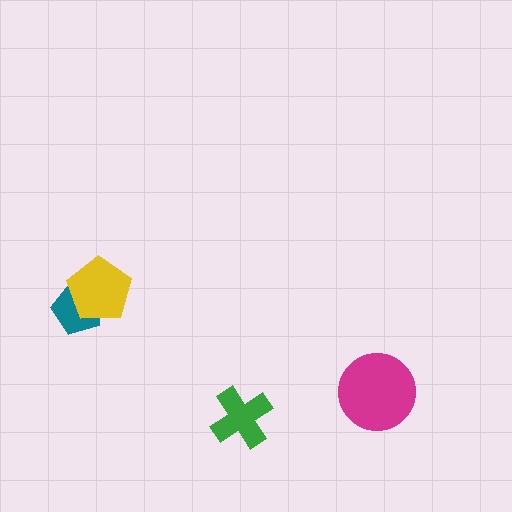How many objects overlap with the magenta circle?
0 objects overlap with the magenta circle.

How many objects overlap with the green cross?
0 objects overlap with the green cross.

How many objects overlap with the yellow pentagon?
1 object overlaps with the yellow pentagon.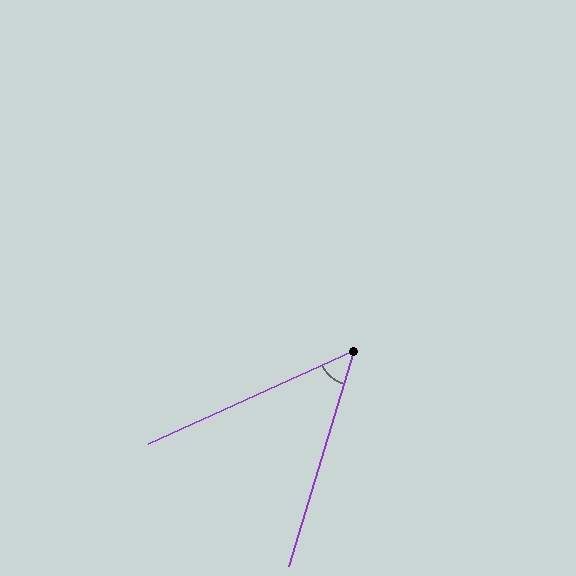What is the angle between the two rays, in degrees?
Approximately 49 degrees.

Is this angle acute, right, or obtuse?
It is acute.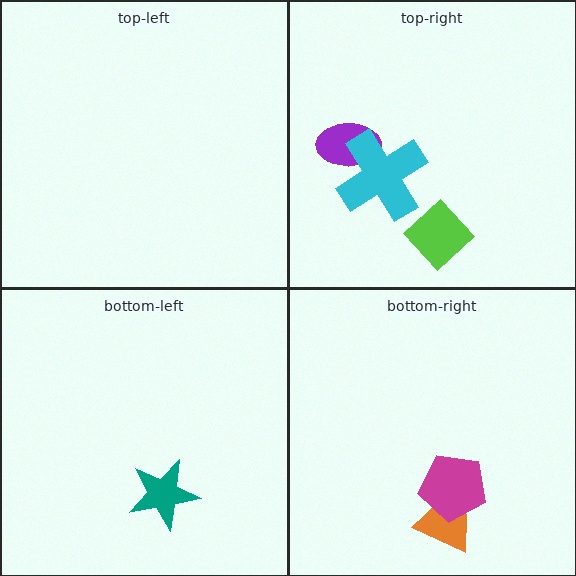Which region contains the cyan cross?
The top-right region.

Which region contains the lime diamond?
The top-right region.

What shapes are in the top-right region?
The purple ellipse, the cyan cross, the lime diamond.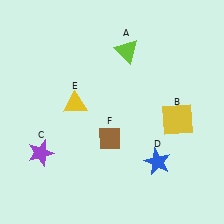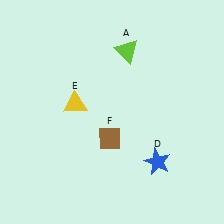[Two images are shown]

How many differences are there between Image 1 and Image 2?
There are 2 differences between the two images.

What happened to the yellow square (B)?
The yellow square (B) was removed in Image 2. It was in the bottom-right area of Image 1.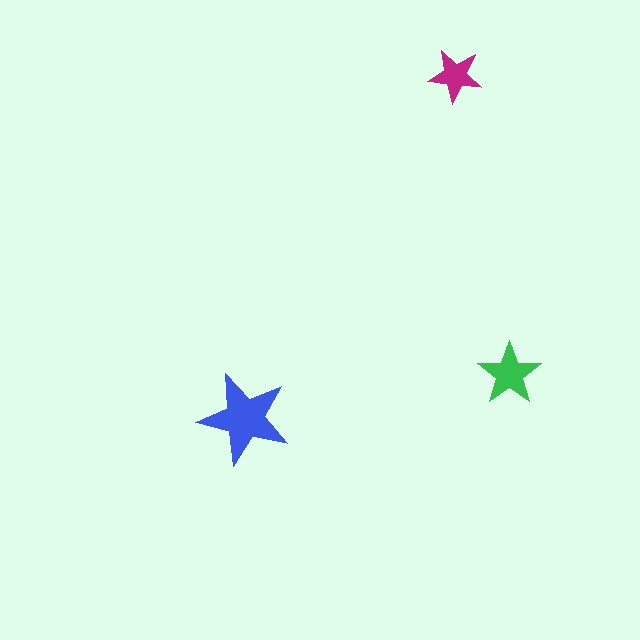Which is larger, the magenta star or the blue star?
The blue one.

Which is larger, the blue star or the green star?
The blue one.